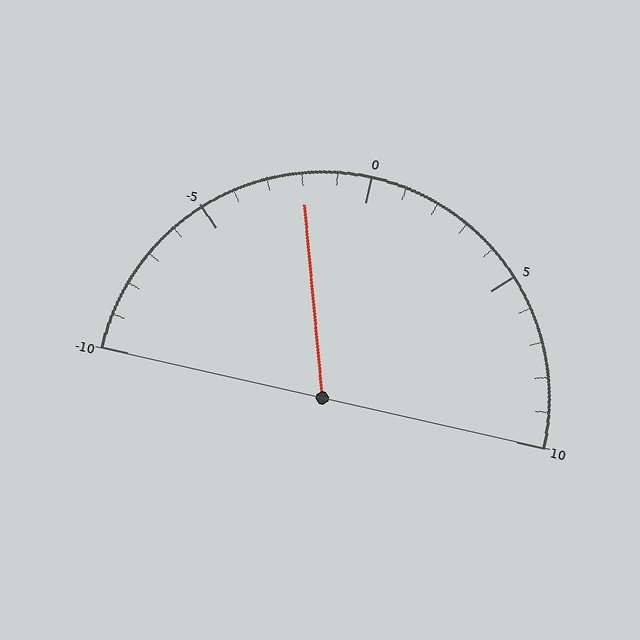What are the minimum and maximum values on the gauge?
The gauge ranges from -10 to 10.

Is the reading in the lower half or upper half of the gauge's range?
The reading is in the lower half of the range (-10 to 10).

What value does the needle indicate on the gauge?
The needle indicates approximately -2.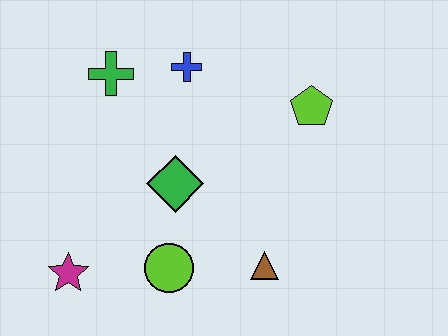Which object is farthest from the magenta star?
The lime pentagon is farthest from the magenta star.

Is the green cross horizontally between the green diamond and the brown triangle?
No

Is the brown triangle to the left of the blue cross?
No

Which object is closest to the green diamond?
The lime circle is closest to the green diamond.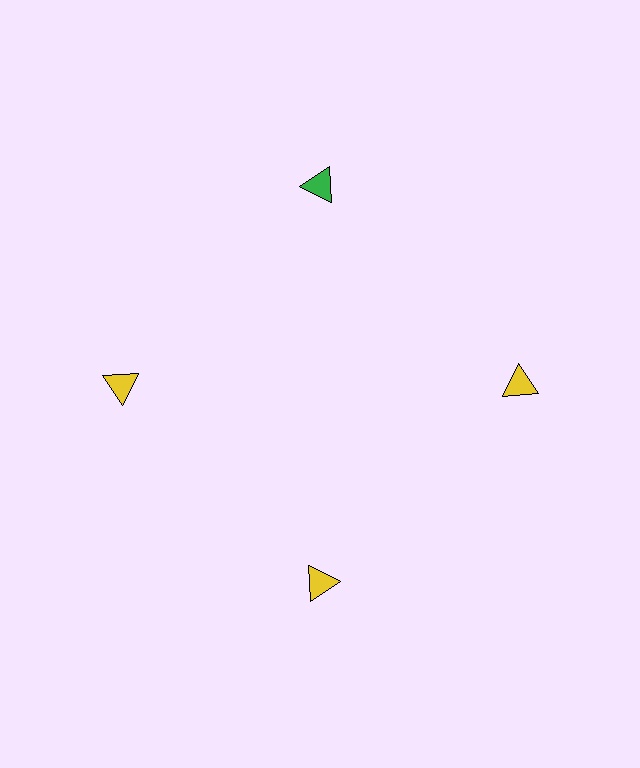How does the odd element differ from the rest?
It has a different color: green instead of yellow.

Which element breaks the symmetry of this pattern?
The green triangle at roughly the 12 o'clock position breaks the symmetry. All other shapes are yellow triangles.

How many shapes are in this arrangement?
There are 4 shapes arranged in a ring pattern.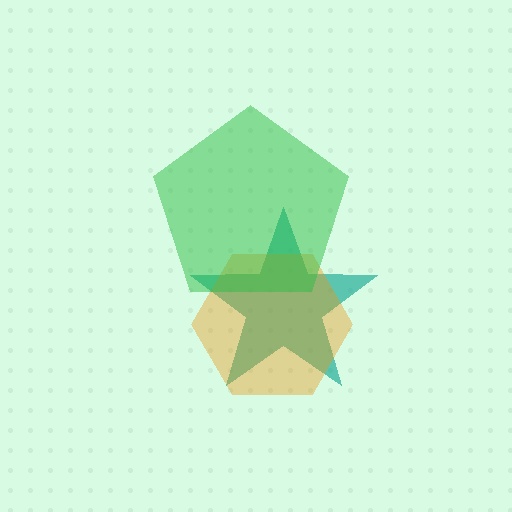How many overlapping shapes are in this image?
There are 3 overlapping shapes in the image.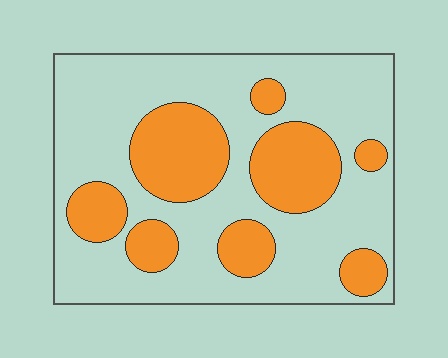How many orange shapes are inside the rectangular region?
8.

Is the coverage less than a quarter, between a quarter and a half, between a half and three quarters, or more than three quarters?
Between a quarter and a half.